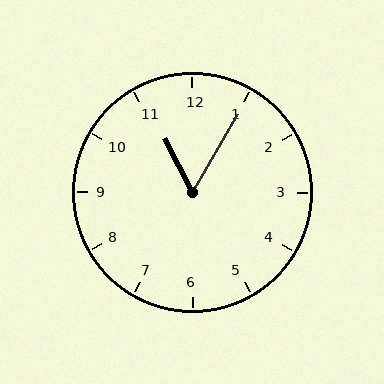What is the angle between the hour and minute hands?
Approximately 58 degrees.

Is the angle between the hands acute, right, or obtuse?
It is acute.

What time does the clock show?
11:05.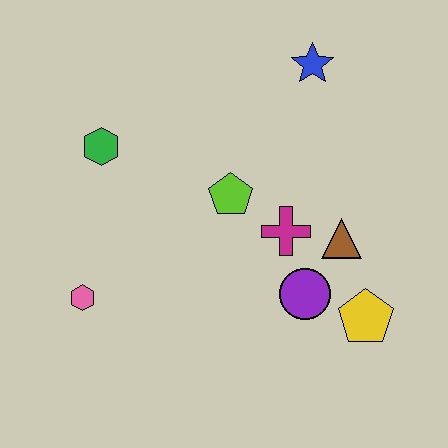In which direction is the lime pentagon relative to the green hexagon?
The lime pentagon is to the right of the green hexagon.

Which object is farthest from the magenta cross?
The pink hexagon is farthest from the magenta cross.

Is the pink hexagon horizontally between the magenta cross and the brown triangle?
No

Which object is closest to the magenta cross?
The brown triangle is closest to the magenta cross.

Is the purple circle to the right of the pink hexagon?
Yes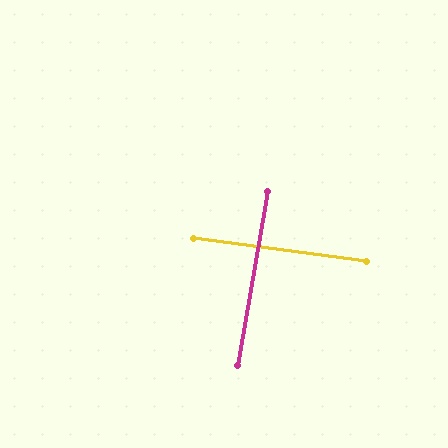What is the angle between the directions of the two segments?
Approximately 88 degrees.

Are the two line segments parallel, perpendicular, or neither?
Perpendicular — they meet at approximately 88°.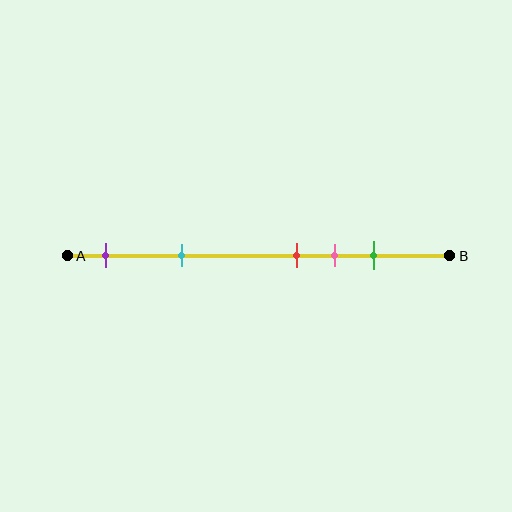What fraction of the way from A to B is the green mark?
The green mark is approximately 80% (0.8) of the way from A to B.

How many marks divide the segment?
There are 5 marks dividing the segment.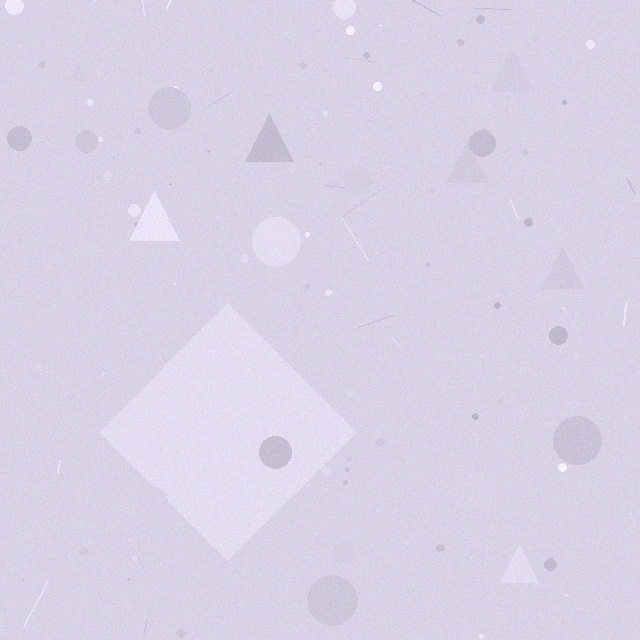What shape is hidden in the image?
A diamond is hidden in the image.